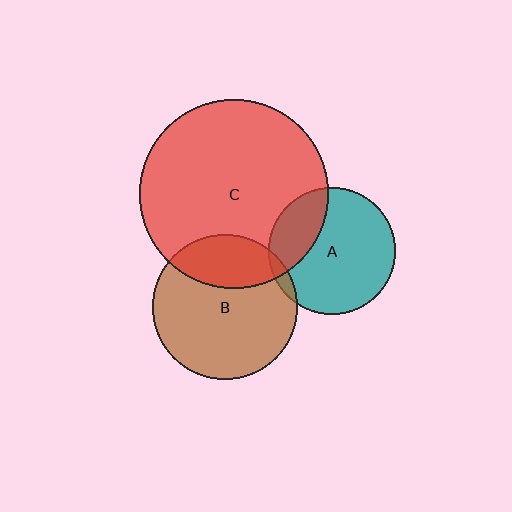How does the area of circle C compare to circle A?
Approximately 2.2 times.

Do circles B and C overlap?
Yes.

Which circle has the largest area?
Circle C (red).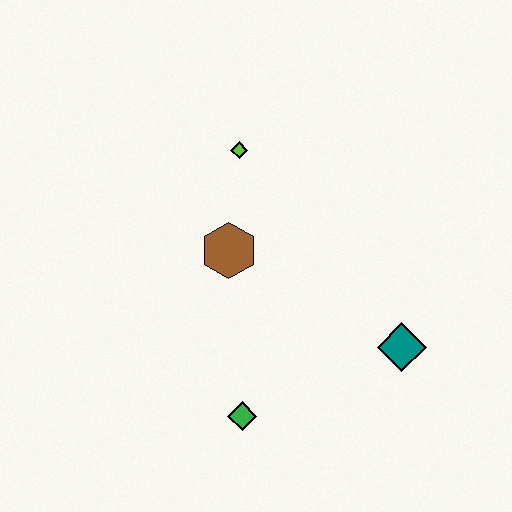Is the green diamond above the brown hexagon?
No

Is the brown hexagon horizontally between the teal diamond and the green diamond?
No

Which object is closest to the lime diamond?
The brown hexagon is closest to the lime diamond.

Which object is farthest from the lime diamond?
The green diamond is farthest from the lime diamond.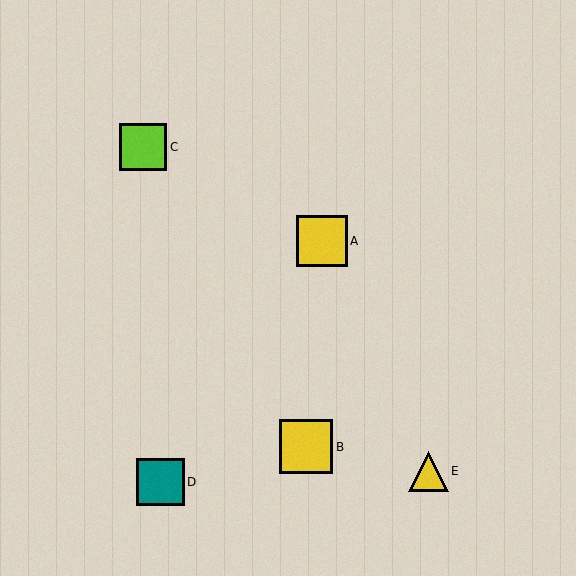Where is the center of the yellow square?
The center of the yellow square is at (322, 241).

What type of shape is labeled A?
Shape A is a yellow square.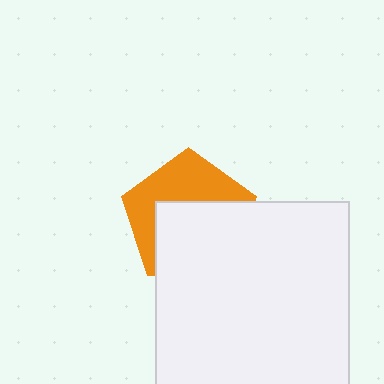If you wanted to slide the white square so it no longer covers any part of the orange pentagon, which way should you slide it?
Slide it down — that is the most direct way to separate the two shapes.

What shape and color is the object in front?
The object in front is a white square.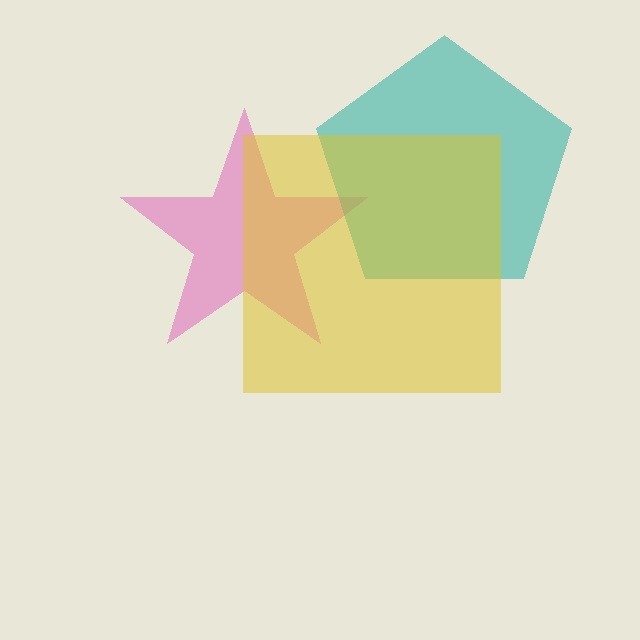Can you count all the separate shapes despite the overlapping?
Yes, there are 3 separate shapes.